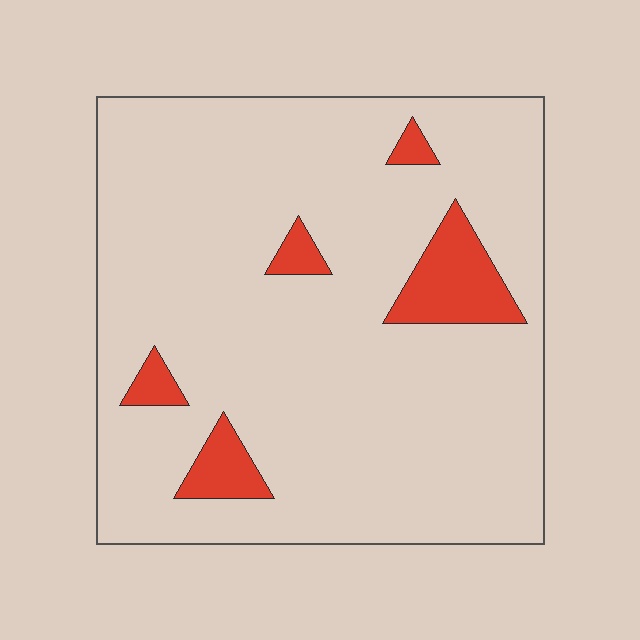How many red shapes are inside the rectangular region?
5.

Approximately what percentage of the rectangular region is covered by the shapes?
Approximately 10%.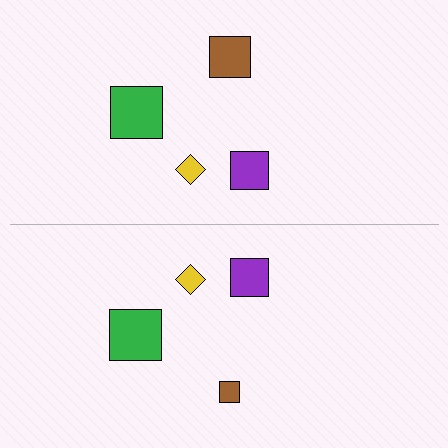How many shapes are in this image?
There are 8 shapes in this image.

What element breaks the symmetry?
The brown square on the bottom side has a different size than its mirror counterpart.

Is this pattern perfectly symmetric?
No, the pattern is not perfectly symmetric. The brown square on the bottom side has a different size than its mirror counterpart.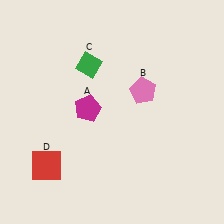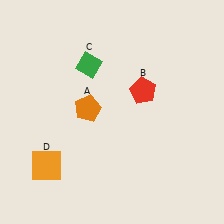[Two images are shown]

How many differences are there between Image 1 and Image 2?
There are 3 differences between the two images.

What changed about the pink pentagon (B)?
In Image 1, B is pink. In Image 2, it changed to red.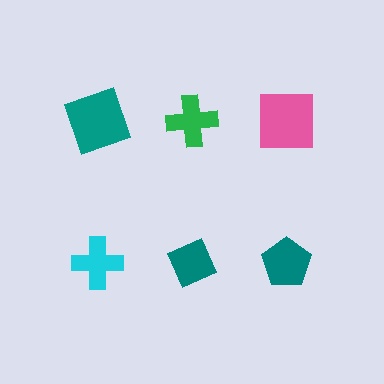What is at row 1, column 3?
A pink square.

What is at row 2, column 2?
A teal diamond.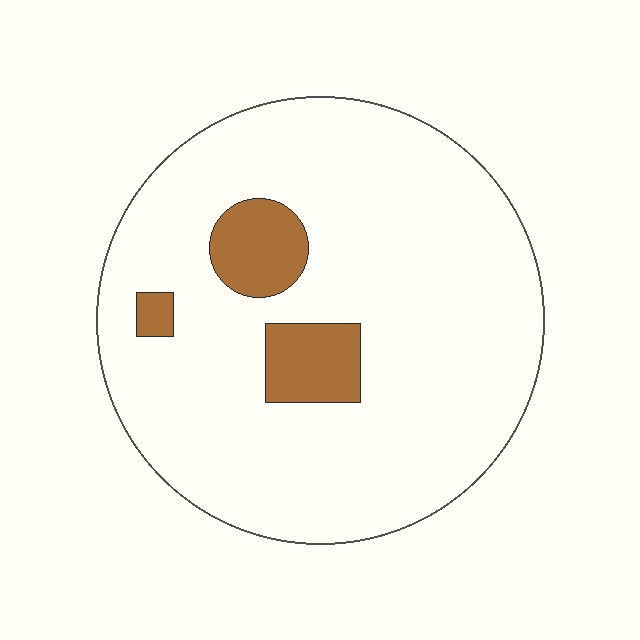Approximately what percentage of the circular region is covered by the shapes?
Approximately 10%.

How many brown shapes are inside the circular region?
3.